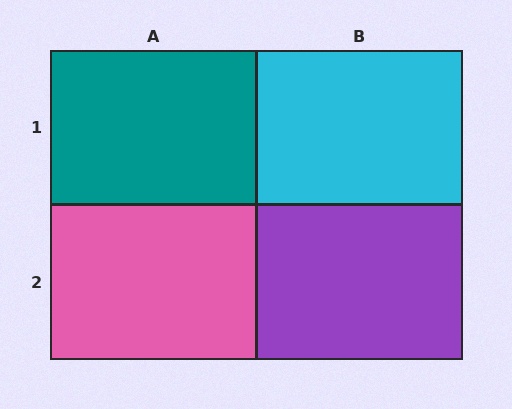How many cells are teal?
1 cell is teal.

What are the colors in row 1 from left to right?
Teal, cyan.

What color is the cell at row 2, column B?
Purple.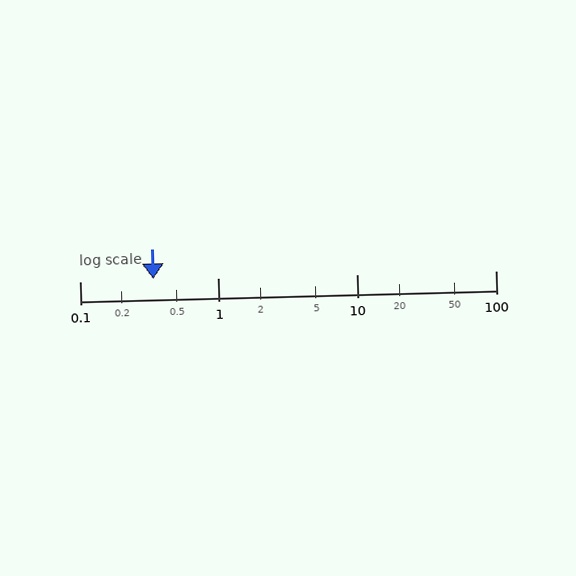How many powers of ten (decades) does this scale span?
The scale spans 3 decades, from 0.1 to 100.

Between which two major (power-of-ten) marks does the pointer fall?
The pointer is between 0.1 and 1.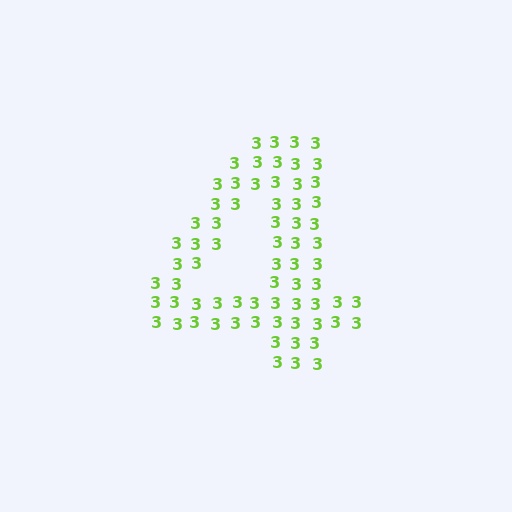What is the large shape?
The large shape is the digit 4.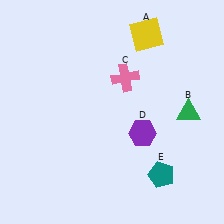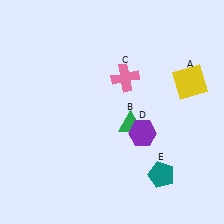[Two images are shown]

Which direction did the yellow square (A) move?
The yellow square (A) moved down.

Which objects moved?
The objects that moved are: the yellow square (A), the green triangle (B).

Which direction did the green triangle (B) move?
The green triangle (B) moved left.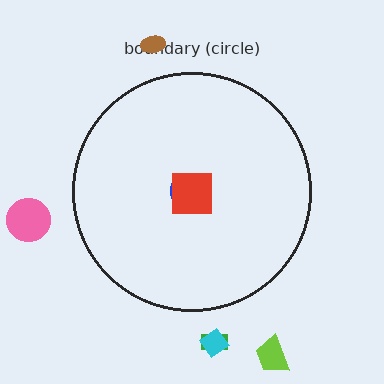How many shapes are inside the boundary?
2 inside, 5 outside.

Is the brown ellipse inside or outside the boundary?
Outside.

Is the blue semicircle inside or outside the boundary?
Inside.